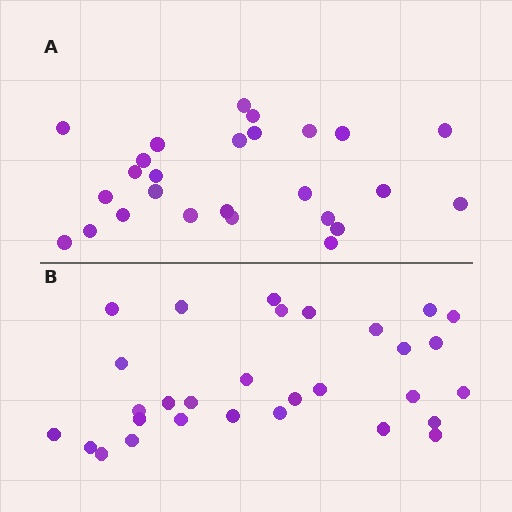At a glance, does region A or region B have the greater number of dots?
Region B (the bottom region) has more dots.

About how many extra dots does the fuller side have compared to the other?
Region B has about 4 more dots than region A.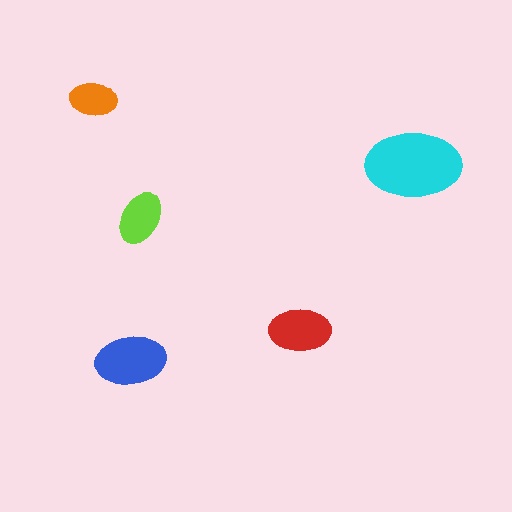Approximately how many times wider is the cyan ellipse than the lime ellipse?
About 2 times wider.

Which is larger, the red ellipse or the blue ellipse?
The blue one.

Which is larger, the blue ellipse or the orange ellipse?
The blue one.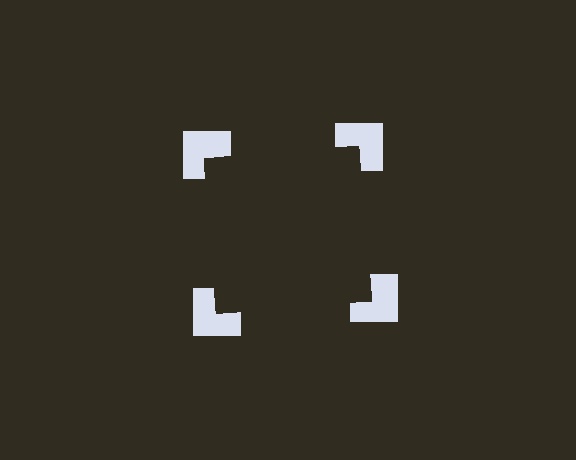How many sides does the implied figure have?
4 sides.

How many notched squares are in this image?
There are 4 — one at each vertex of the illusory square.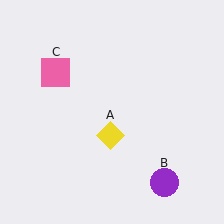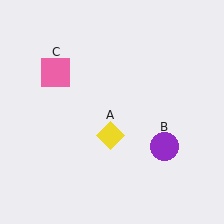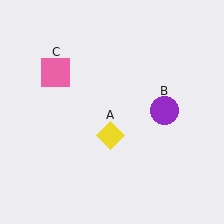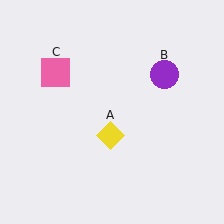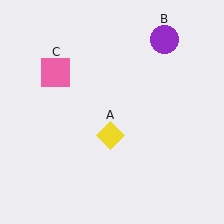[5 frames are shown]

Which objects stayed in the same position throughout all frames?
Yellow diamond (object A) and pink square (object C) remained stationary.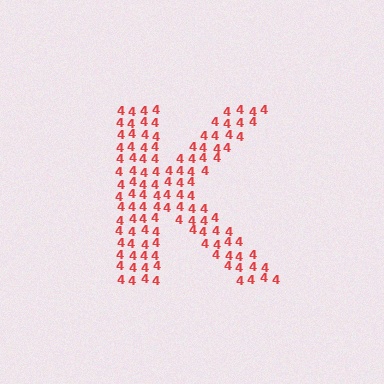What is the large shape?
The large shape is the letter K.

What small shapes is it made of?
It is made of small digit 4's.